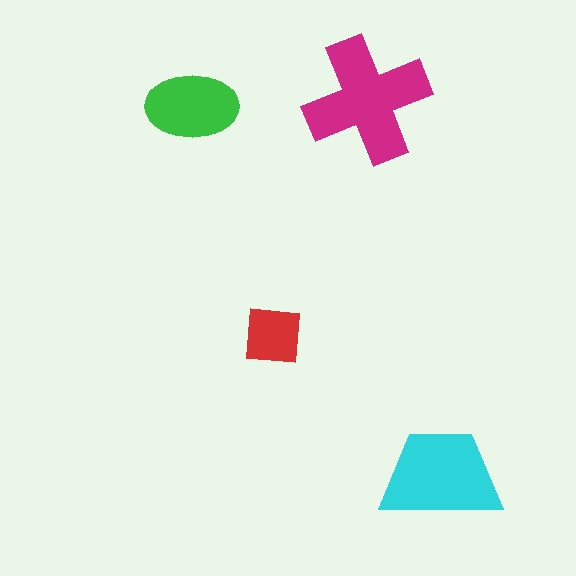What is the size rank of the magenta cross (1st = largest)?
1st.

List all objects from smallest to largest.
The red square, the green ellipse, the cyan trapezoid, the magenta cross.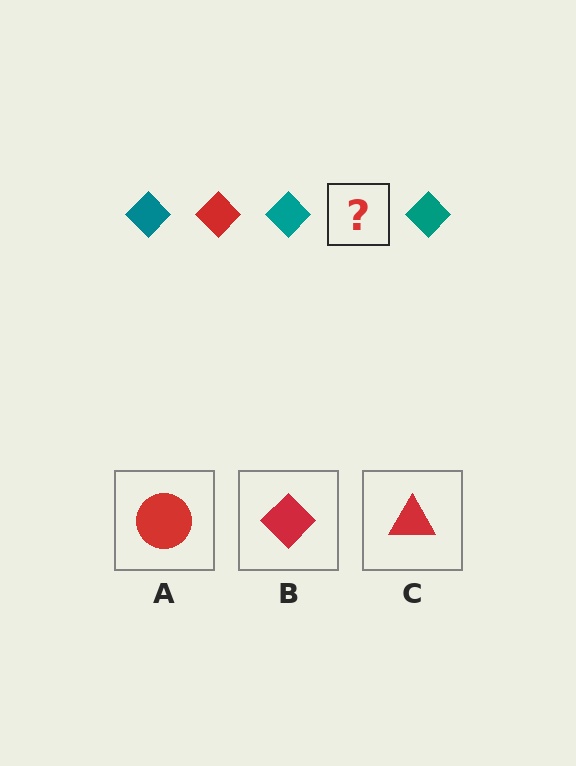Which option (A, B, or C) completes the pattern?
B.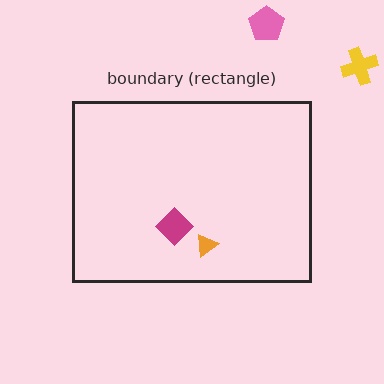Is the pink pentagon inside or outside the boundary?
Outside.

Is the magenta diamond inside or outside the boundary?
Inside.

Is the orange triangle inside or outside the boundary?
Inside.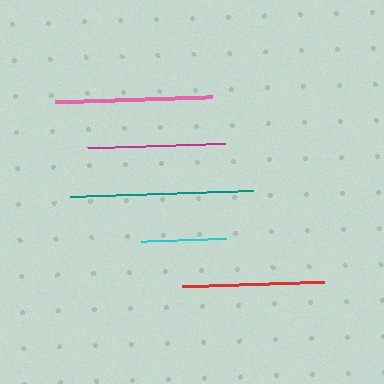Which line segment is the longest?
The teal line is the longest at approximately 183 pixels.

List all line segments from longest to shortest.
From longest to shortest: teal, pink, red, magenta, cyan.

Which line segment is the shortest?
The cyan line is the shortest at approximately 85 pixels.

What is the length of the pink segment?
The pink segment is approximately 157 pixels long.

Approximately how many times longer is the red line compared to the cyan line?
The red line is approximately 1.7 times the length of the cyan line.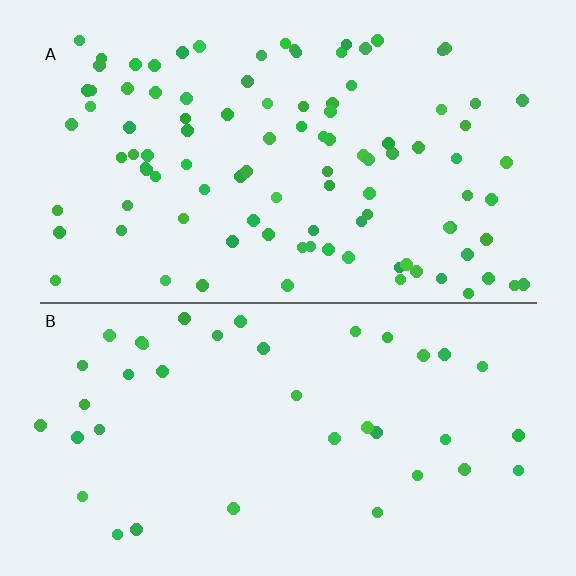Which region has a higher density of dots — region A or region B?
A (the top).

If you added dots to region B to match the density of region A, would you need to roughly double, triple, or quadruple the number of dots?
Approximately triple.